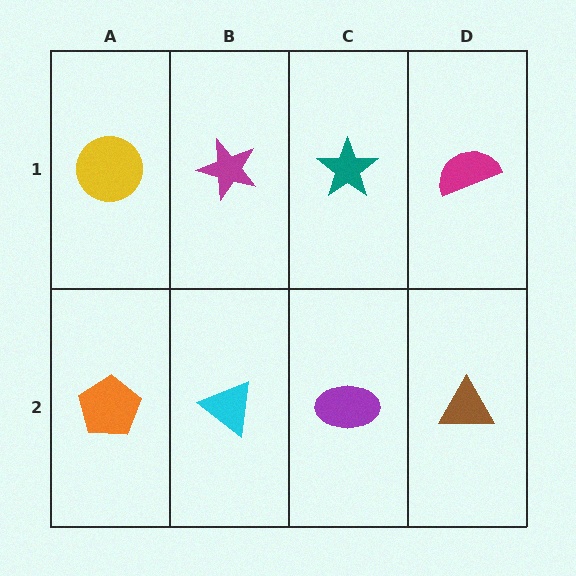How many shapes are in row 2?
4 shapes.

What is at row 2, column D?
A brown triangle.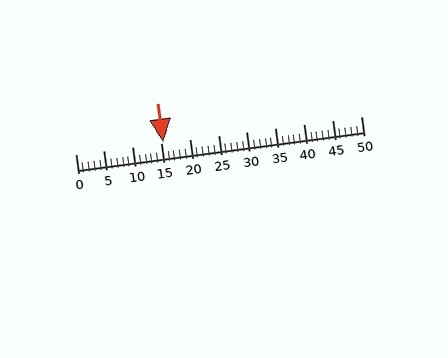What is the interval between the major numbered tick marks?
The major tick marks are spaced 5 units apart.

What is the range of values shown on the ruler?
The ruler shows values from 0 to 50.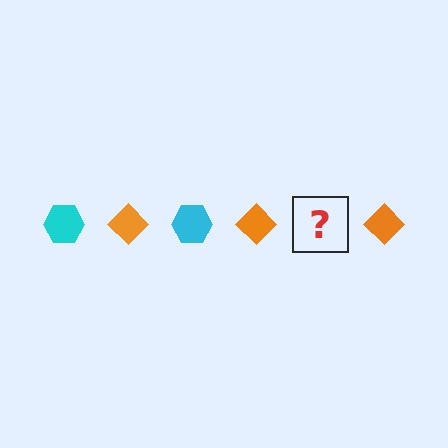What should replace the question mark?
The question mark should be replaced with a cyan hexagon.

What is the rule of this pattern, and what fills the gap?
The rule is that the pattern alternates between cyan hexagon and orange diamond. The gap should be filled with a cyan hexagon.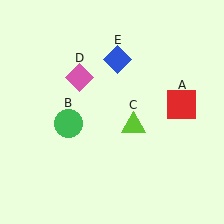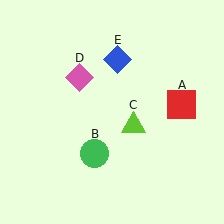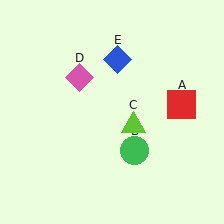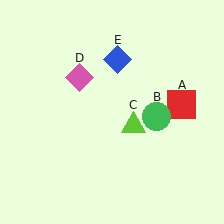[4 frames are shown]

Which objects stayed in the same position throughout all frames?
Red square (object A) and lime triangle (object C) and pink diamond (object D) and blue diamond (object E) remained stationary.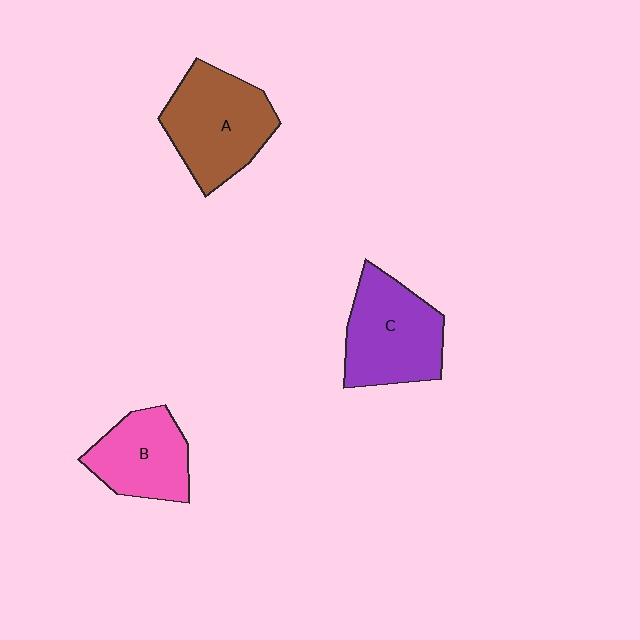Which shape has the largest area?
Shape A (brown).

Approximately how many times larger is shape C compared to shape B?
Approximately 1.3 times.